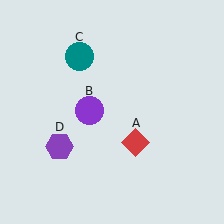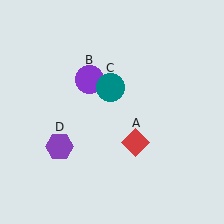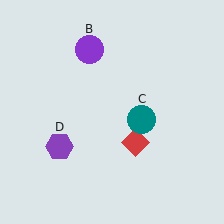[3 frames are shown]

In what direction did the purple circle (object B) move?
The purple circle (object B) moved up.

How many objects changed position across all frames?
2 objects changed position: purple circle (object B), teal circle (object C).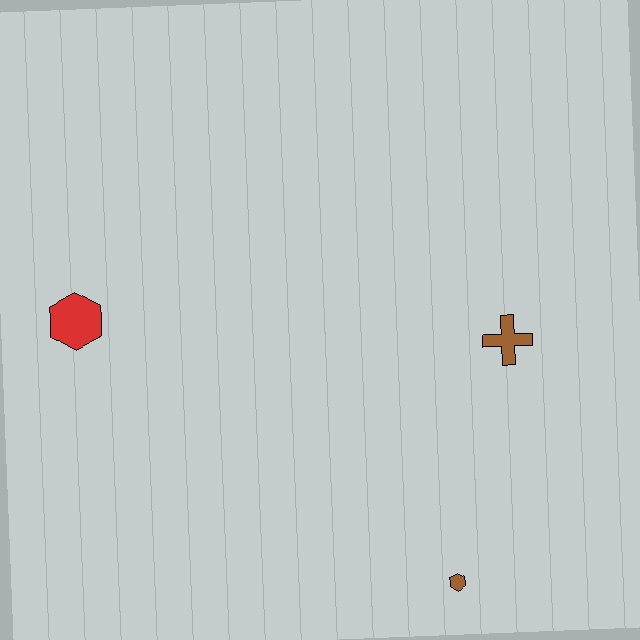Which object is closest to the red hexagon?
The brown cross is closest to the red hexagon.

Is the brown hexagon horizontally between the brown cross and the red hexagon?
Yes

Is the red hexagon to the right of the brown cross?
No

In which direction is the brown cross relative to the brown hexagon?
The brown cross is above the brown hexagon.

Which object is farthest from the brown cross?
The red hexagon is farthest from the brown cross.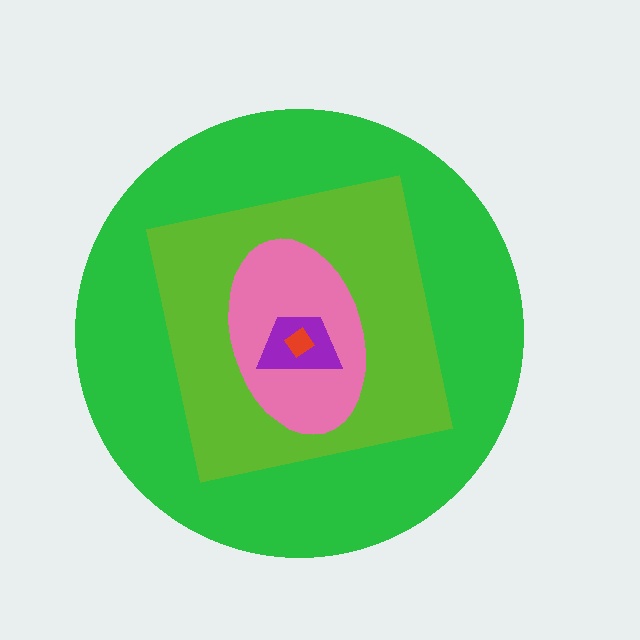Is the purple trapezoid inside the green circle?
Yes.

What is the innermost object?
The red diamond.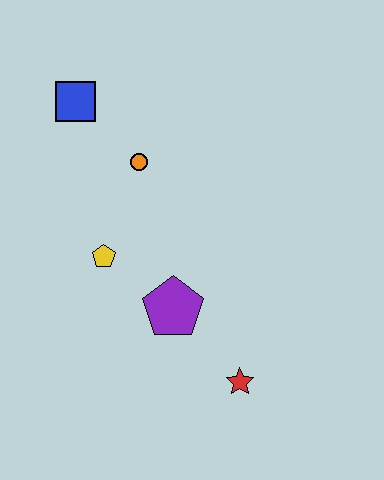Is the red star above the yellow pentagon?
No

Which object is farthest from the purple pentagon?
The blue square is farthest from the purple pentagon.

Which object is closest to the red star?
The purple pentagon is closest to the red star.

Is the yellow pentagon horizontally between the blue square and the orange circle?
Yes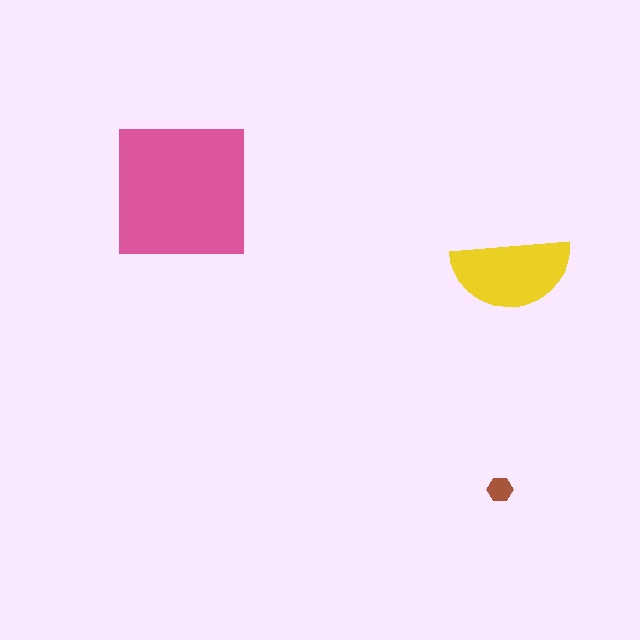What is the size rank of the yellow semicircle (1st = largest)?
2nd.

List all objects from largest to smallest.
The pink square, the yellow semicircle, the brown hexagon.